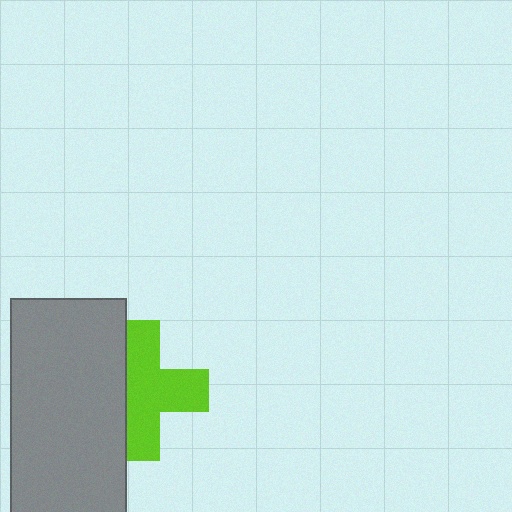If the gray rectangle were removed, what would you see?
You would see the complete lime cross.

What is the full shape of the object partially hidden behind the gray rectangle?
The partially hidden object is a lime cross.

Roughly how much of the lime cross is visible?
Most of it is visible (roughly 65%).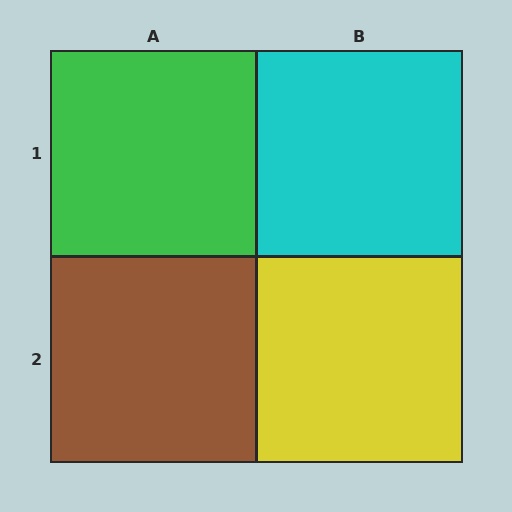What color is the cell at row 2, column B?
Yellow.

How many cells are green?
1 cell is green.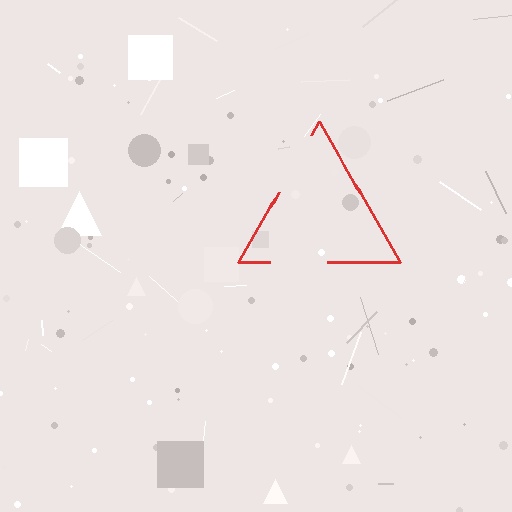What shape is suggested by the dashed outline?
The dashed outline suggests a triangle.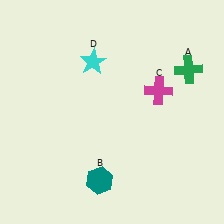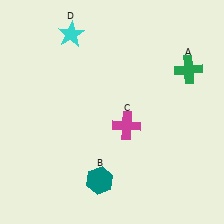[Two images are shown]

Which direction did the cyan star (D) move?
The cyan star (D) moved up.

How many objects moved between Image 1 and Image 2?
2 objects moved between the two images.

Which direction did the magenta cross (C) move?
The magenta cross (C) moved down.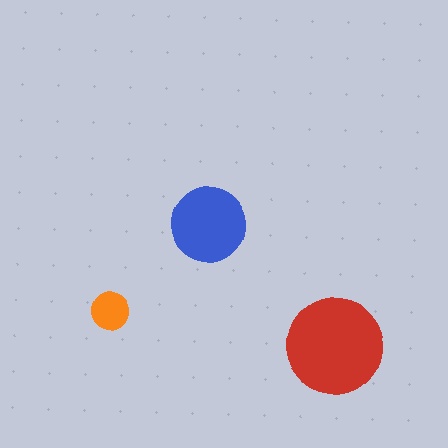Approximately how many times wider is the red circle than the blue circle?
About 1.5 times wider.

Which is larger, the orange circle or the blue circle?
The blue one.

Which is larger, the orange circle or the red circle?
The red one.